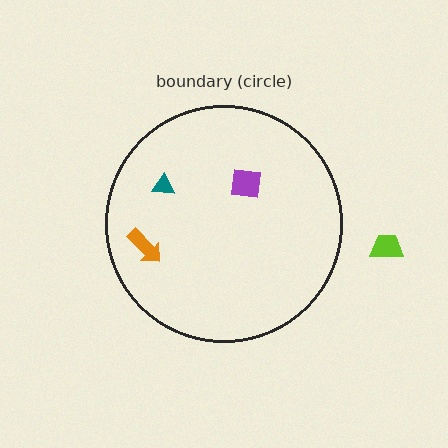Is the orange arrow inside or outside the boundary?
Inside.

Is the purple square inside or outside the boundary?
Inside.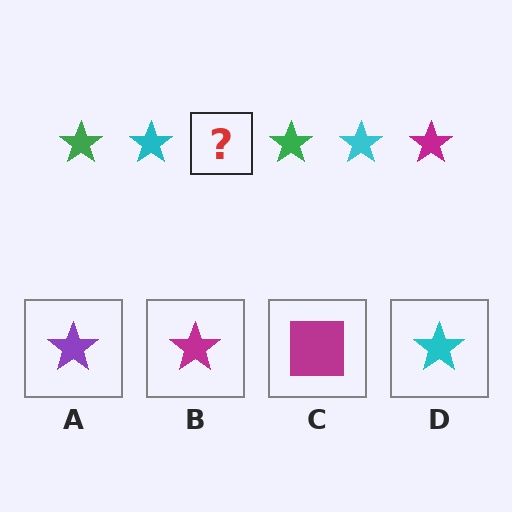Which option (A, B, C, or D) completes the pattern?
B.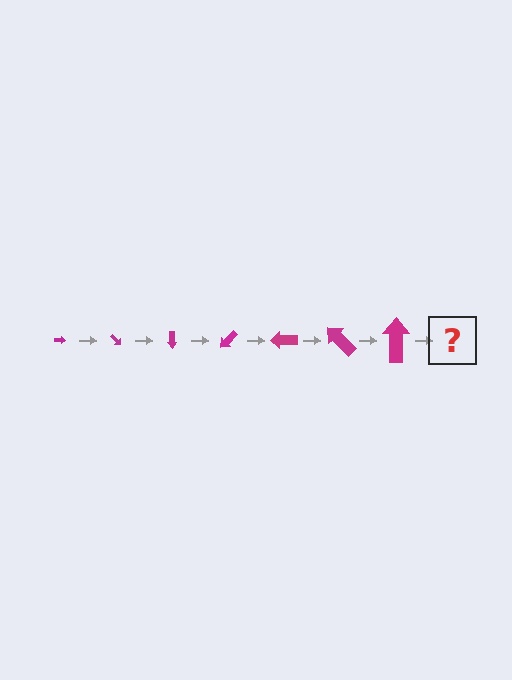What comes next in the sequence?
The next element should be an arrow, larger than the previous one and rotated 315 degrees from the start.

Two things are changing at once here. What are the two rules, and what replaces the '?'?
The two rules are that the arrow grows larger each step and it rotates 45 degrees each step. The '?' should be an arrow, larger than the previous one and rotated 315 degrees from the start.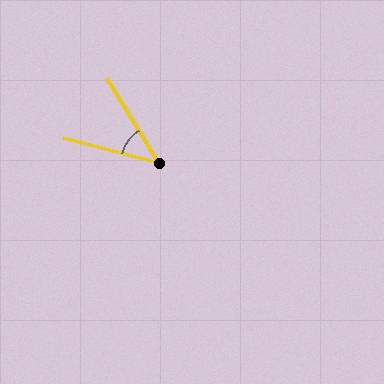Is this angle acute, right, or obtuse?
It is acute.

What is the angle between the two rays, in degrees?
Approximately 44 degrees.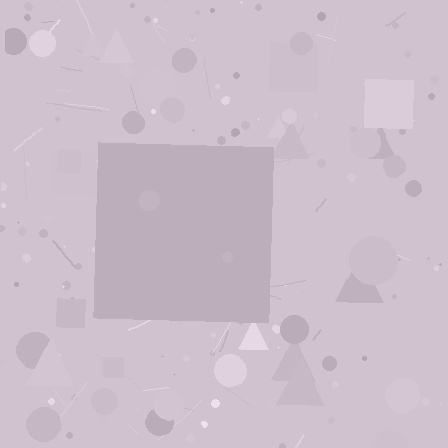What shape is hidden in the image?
A square is hidden in the image.